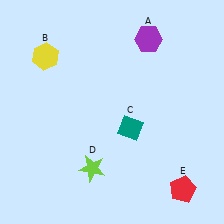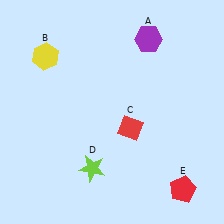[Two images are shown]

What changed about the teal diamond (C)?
In Image 1, C is teal. In Image 2, it changed to red.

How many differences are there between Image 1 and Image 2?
There is 1 difference between the two images.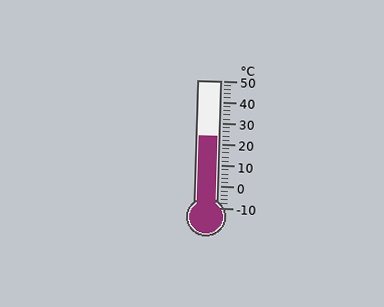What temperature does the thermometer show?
The thermometer shows approximately 24°C.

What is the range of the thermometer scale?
The thermometer scale ranges from -10°C to 50°C.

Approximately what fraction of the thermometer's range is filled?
The thermometer is filled to approximately 55% of its range.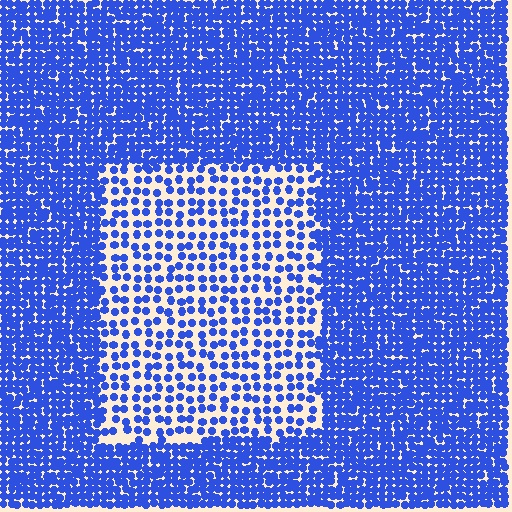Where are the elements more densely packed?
The elements are more densely packed outside the rectangle boundary.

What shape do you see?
I see a rectangle.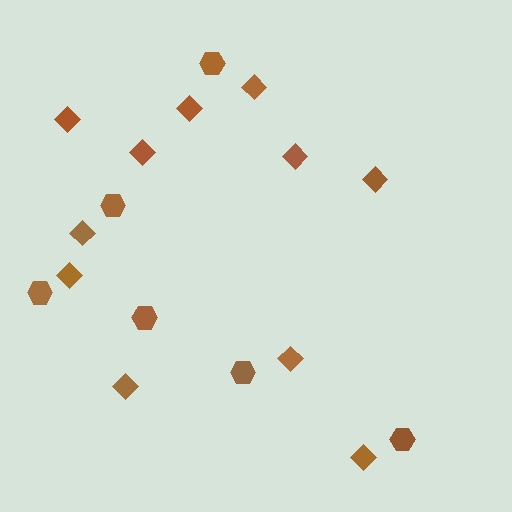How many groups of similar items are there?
There are 2 groups: one group of hexagons (6) and one group of diamonds (11).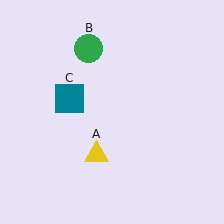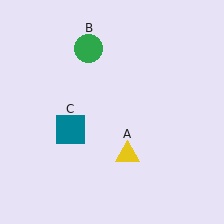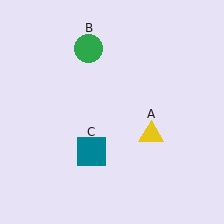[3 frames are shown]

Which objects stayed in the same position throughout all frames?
Green circle (object B) remained stationary.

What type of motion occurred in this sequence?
The yellow triangle (object A), teal square (object C) rotated counterclockwise around the center of the scene.